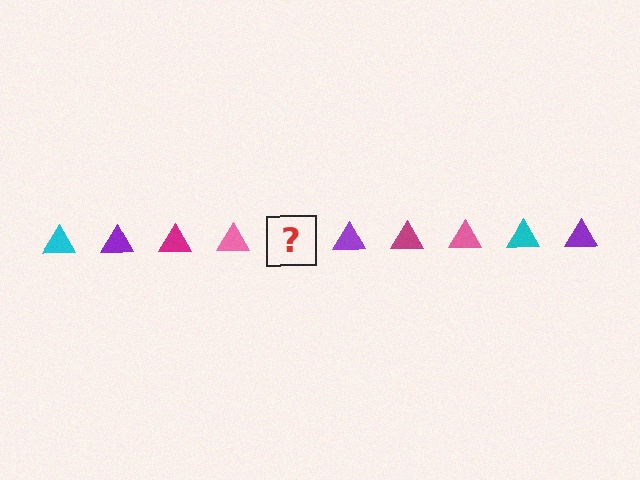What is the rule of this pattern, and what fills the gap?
The rule is that the pattern cycles through cyan, purple, magenta, pink triangles. The gap should be filled with a cyan triangle.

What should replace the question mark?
The question mark should be replaced with a cyan triangle.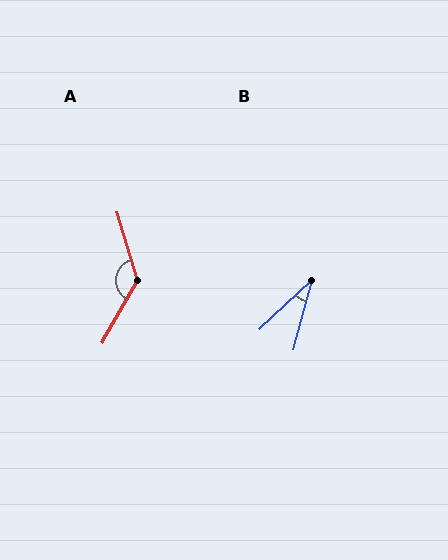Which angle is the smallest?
B, at approximately 32 degrees.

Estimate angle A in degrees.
Approximately 134 degrees.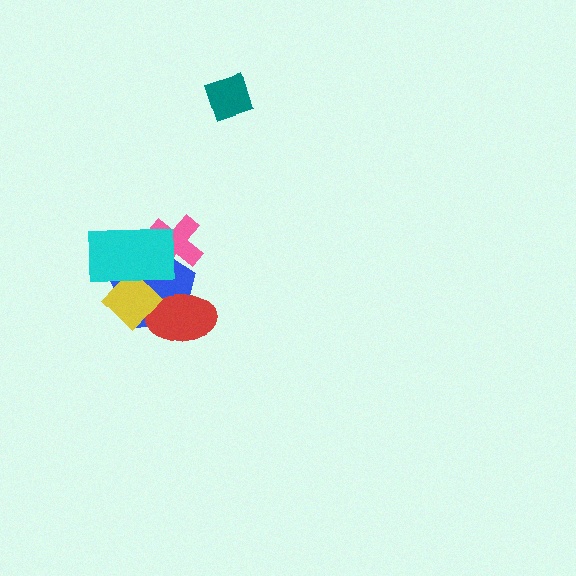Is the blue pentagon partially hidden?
Yes, it is partially covered by another shape.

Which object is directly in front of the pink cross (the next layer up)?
The blue pentagon is directly in front of the pink cross.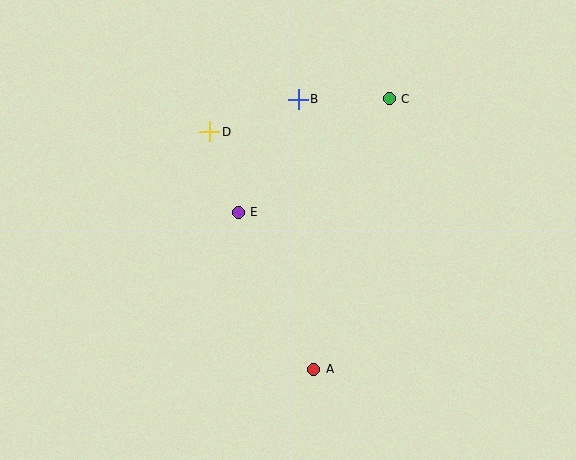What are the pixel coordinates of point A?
Point A is at (314, 369).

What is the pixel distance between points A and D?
The distance between A and D is 259 pixels.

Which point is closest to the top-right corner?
Point C is closest to the top-right corner.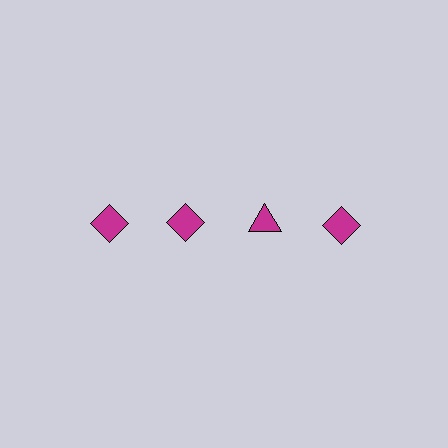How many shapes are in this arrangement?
There are 4 shapes arranged in a grid pattern.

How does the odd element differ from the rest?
It has a different shape: triangle instead of diamond.